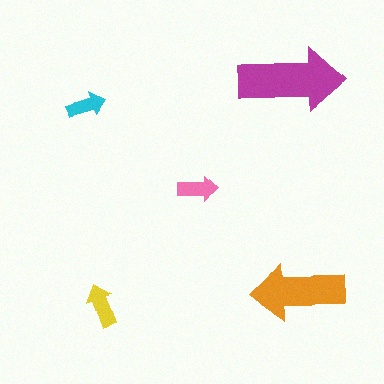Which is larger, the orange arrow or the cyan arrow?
The orange one.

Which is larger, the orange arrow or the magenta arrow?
The magenta one.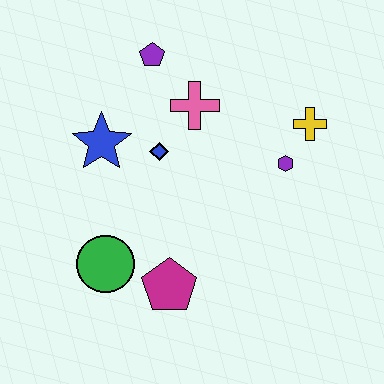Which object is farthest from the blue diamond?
The yellow cross is farthest from the blue diamond.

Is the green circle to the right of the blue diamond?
No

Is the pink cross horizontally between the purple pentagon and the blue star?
No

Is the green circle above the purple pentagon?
No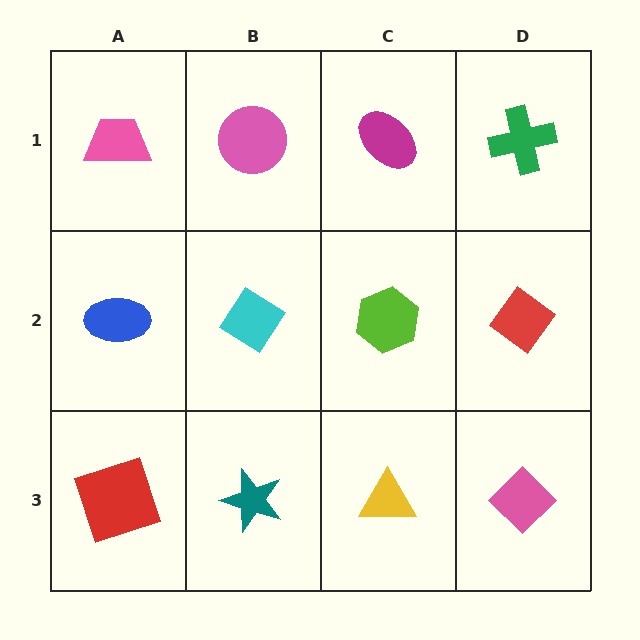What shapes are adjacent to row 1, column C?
A lime hexagon (row 2, column C), a pink circle (row 1, column B), a green cross (row 1, column D).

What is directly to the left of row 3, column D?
A yellow triangle.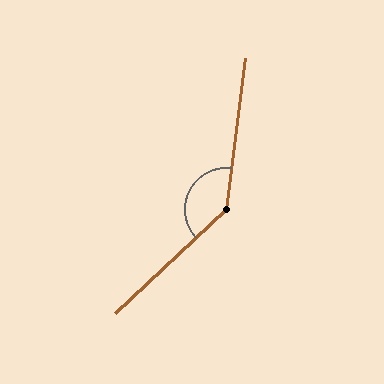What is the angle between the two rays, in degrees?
Approximately 140 degrees.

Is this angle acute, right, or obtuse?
It is obtuse.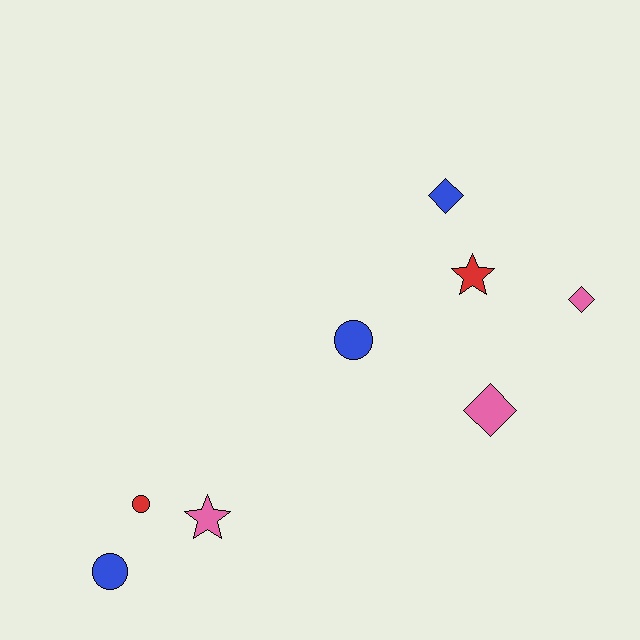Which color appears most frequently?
Pink, with 3 objects.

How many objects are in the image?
There are 8 objects.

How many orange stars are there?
There are no orange stars.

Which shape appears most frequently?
Circle, with 3 objects.